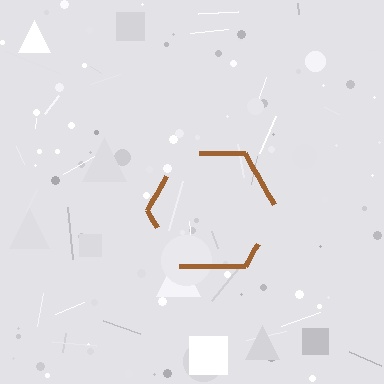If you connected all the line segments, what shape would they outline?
They would outline a hexagon.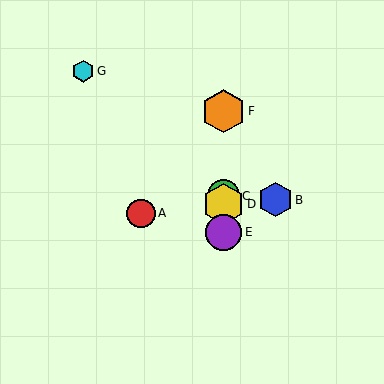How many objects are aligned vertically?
4 objects (C, D, E, F) are aligned vertically.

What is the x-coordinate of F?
Object F is at x≈223.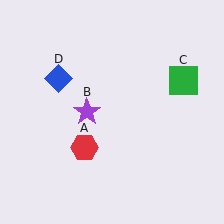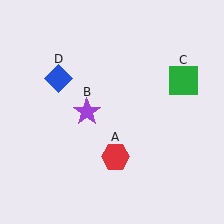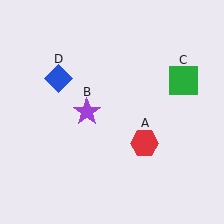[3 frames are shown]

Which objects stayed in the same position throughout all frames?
Purple star (object B) and green square (object C) and blue diamond (object D) remained stationary.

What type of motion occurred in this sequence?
The red hexagon (object A) rotated counterclockwise around the center of the scene.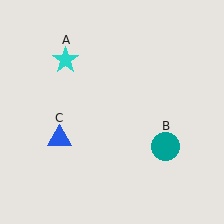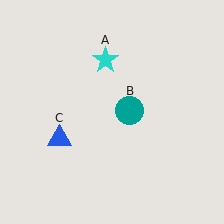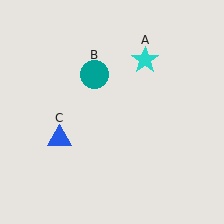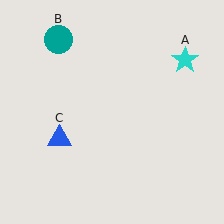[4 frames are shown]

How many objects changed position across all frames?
2 objects changed position: cyan star (object A), teal circle (object B).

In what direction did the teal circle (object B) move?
The teal circle (object B) moved up and to the left.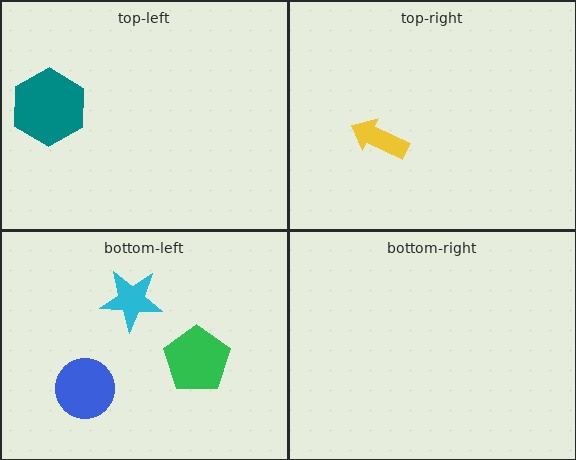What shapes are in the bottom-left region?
The cyan star, the green pentagon, the blue circle.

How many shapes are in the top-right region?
1.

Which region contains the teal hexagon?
The top-left region.